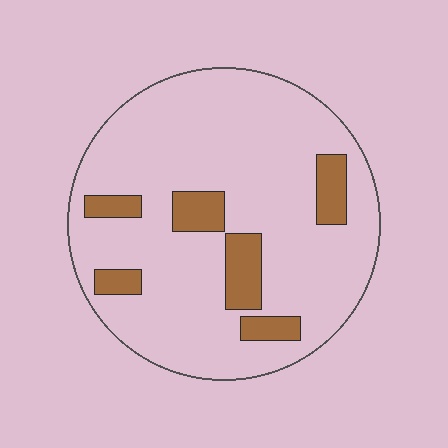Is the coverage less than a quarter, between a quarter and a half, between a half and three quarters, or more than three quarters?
Less than a quarter.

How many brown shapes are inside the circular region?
6.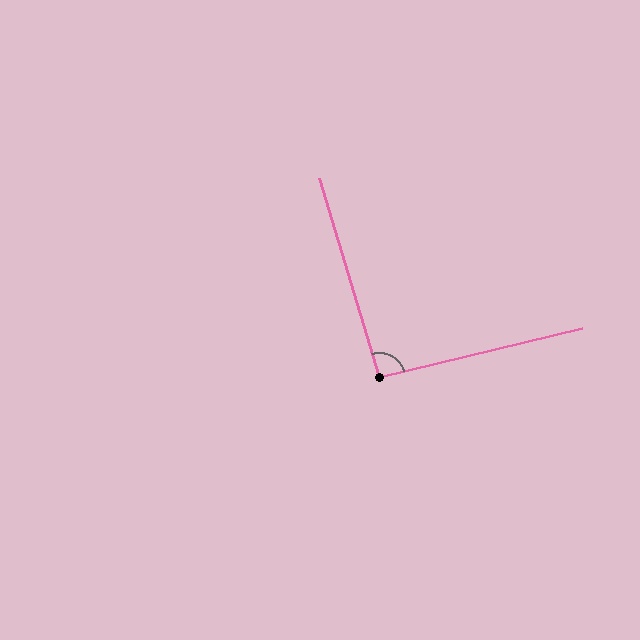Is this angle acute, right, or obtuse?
It is approximately a right angle.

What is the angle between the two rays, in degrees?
Approximately 93 degrees.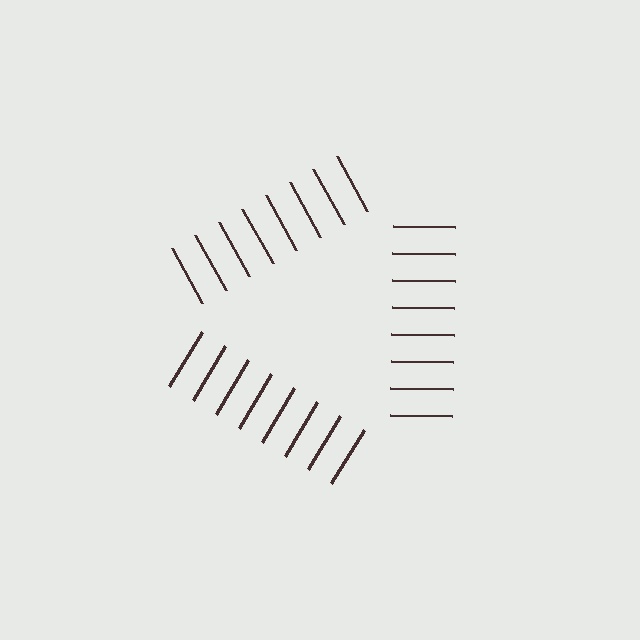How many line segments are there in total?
24 — 8 along each of the 3 edges.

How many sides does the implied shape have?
3 sides — the line-ends trace a triangle.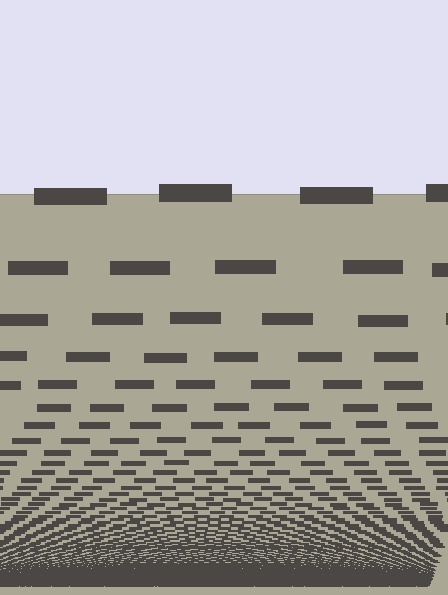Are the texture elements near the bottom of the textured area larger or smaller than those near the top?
Smaller. The gradient is inverted — elements near the bottom are smaller and denser.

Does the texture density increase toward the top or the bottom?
Density increases toward the bottom.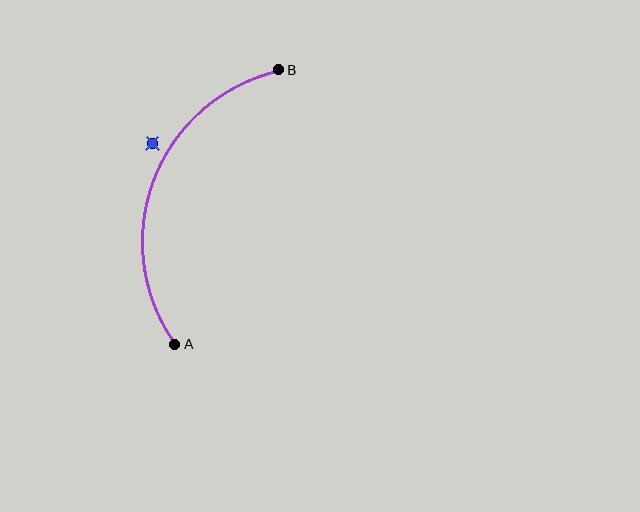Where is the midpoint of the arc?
The arc midpoint is the point on the curve farthest from the straight line joining A and B. It sits to the left of that line.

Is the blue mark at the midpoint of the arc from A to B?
No — the blue mark does not lie on the arc at all. It sits slightly outside the curve.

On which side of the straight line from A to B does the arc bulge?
The arc bulges to the left of the straight line connecting A and B.